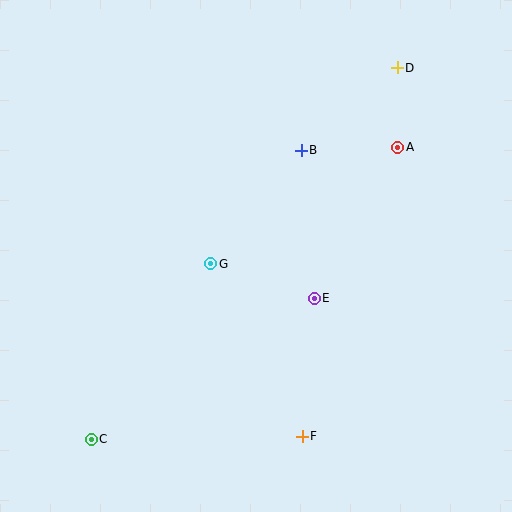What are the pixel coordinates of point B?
Point B is at (301, 150).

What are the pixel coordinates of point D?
Point D is at (397, 68).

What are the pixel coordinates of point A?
Point A is at (398, 147).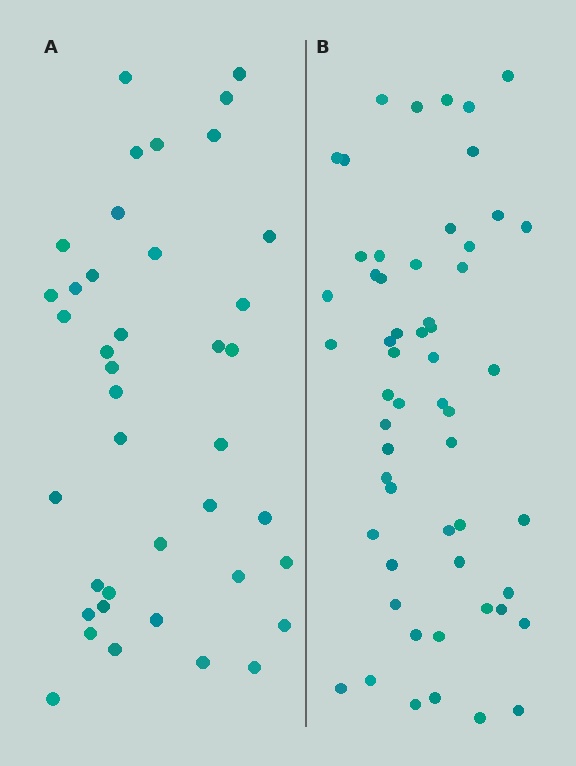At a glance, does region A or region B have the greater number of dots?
Region B (the right region) has more dots.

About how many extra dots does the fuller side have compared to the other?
Region B has approximately 15 more dots than region A.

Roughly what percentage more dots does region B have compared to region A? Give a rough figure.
About 40% more.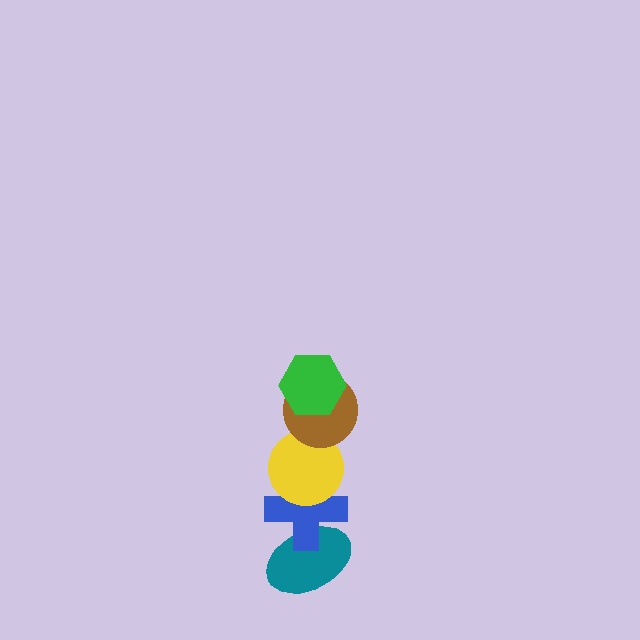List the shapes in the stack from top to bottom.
From top to bottom: the green hexagon, the brown circle, the yellow circle, the blue cross, the teal ellipse.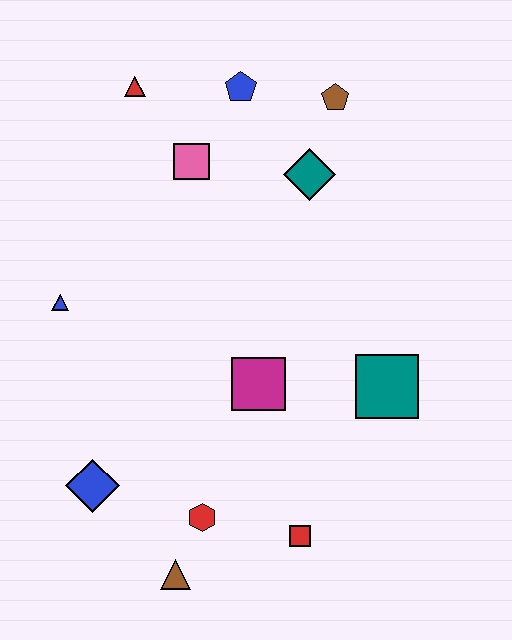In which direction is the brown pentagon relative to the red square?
The brown pentagon is above the red square.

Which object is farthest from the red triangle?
The brown triangle is farthest from the red triangle.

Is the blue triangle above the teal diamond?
No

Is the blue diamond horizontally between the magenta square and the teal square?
No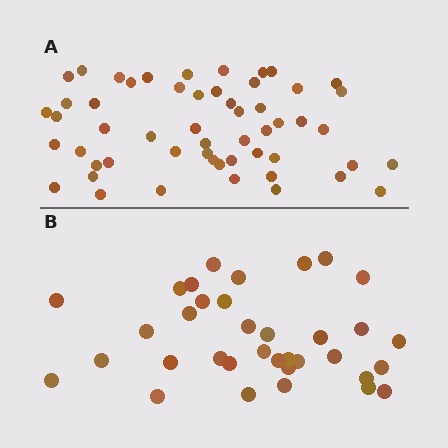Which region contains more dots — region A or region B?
Region A (the top region) has more dots.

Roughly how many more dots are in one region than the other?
Region A has approximately 20 more dots than region B.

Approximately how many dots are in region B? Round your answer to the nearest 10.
About 40 dots. (The exact count is 35, which rounds to 40.)